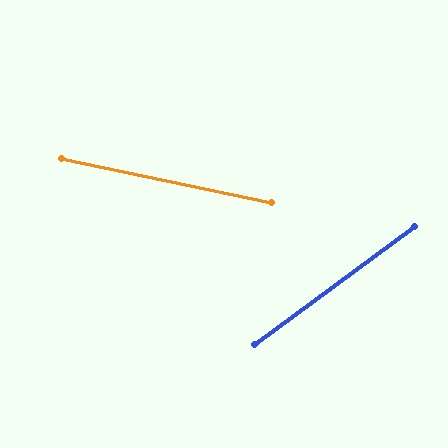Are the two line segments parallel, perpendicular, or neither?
Neither parallel nor perpendicular — they differ by about 48°.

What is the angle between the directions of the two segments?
Approximately 48 degrees.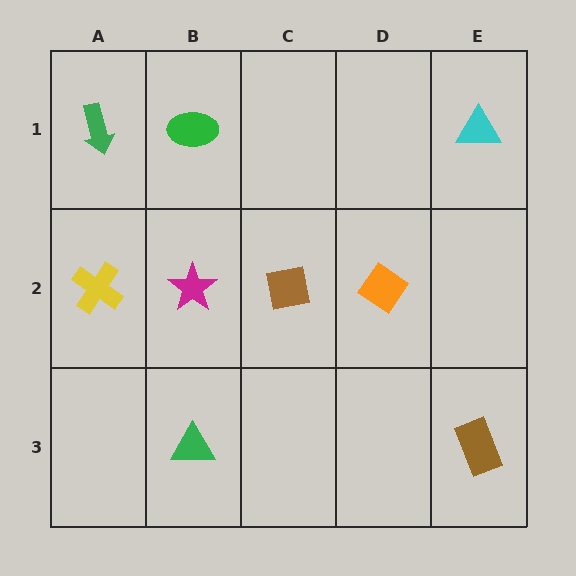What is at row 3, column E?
A brown rectangle.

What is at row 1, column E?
A cyan triangle.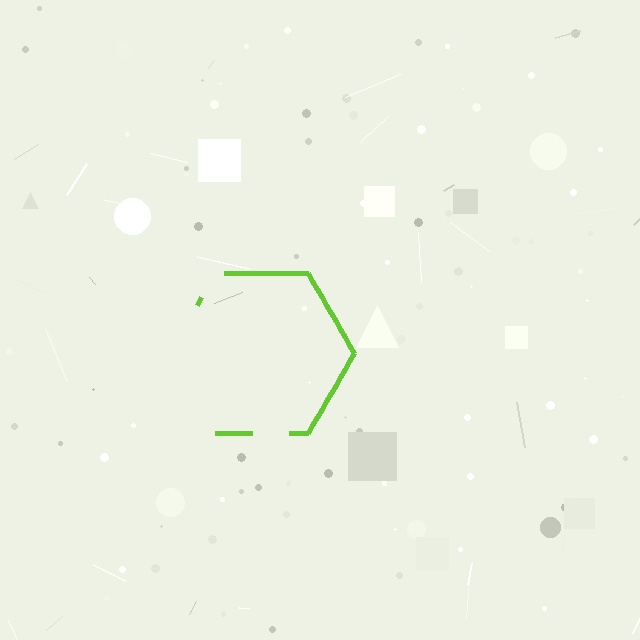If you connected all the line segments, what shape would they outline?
They would outline a hexagon.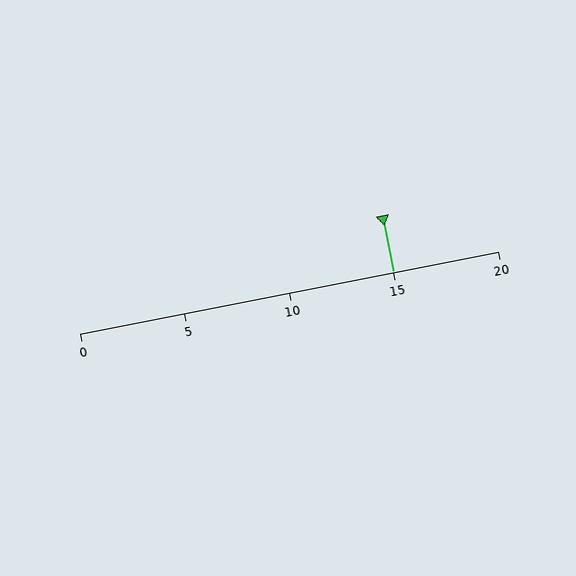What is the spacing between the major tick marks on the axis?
The major ticks are spaced 5 apart.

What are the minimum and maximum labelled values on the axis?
The axis runs from 0 to 20.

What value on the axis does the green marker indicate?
The marker indicates approximately 15.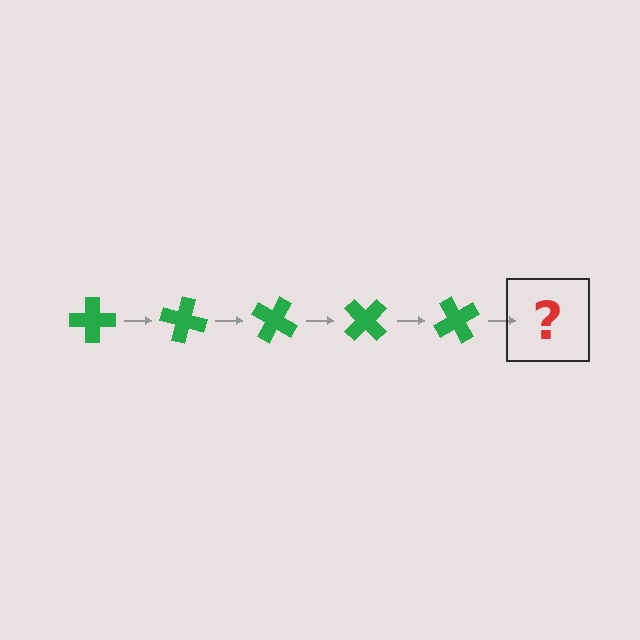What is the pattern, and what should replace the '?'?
The pattern is that the cross rotates 15 degrees each step. The '?' should be a green cross rotated 75 degrees.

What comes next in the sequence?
The next element should be a green cross rotated 75 degrees.